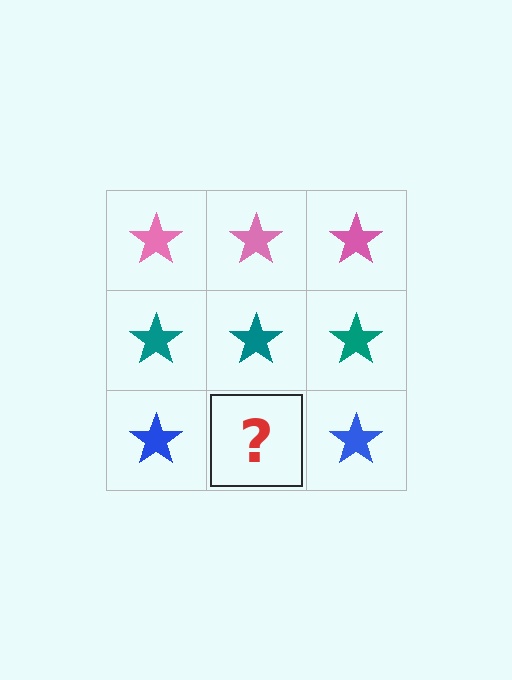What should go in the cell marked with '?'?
The missing cell should contain a blue star.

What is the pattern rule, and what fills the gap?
The rule is that each row has a consistent color. The gap should be filled with a blue star.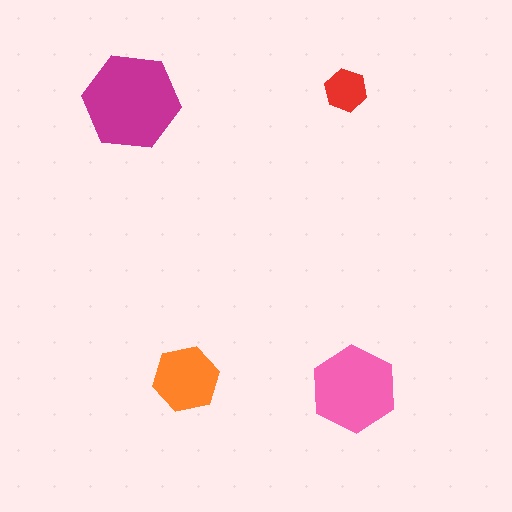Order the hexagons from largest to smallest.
the magenta one, the pink one, the orange one, the red one.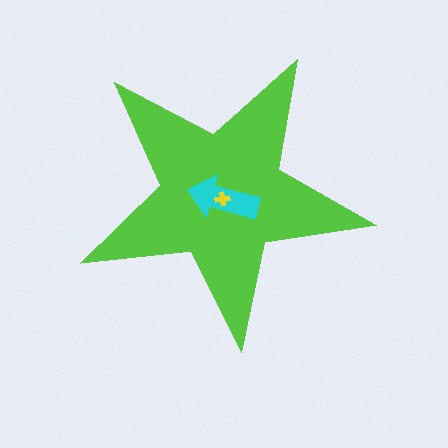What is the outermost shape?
The lime star.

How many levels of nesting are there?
3.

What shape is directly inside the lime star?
The cyan arrow.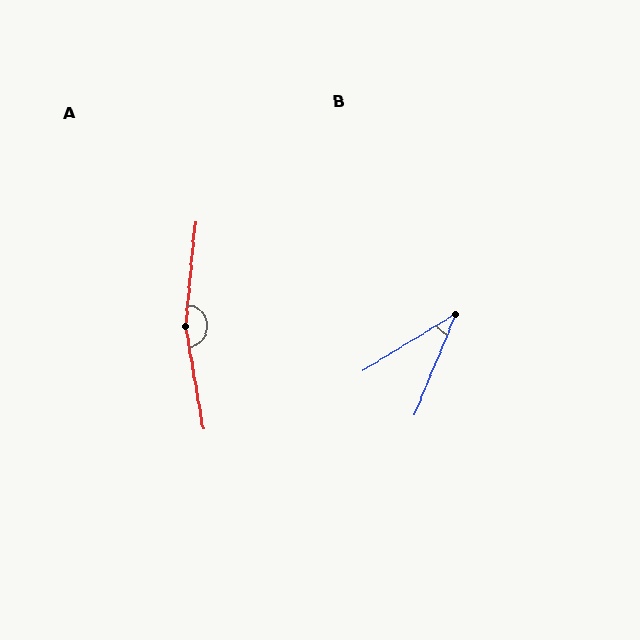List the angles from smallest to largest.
B (36°), A (164°).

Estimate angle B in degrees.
Approximately 36 degrees.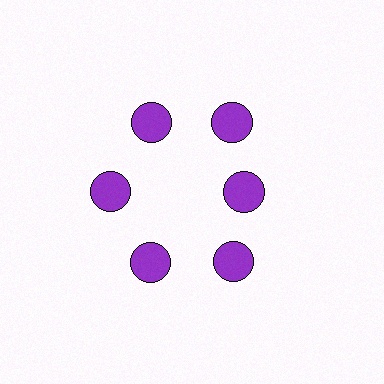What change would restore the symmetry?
The symmetry would be restored by moving it outward, back onto the ring so that all 6 circles sit at equal angles and equal distance from the center.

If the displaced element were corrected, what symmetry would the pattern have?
It would have 6-fold rotational symmetry — the pattern would map onto itself every 60 degrees.